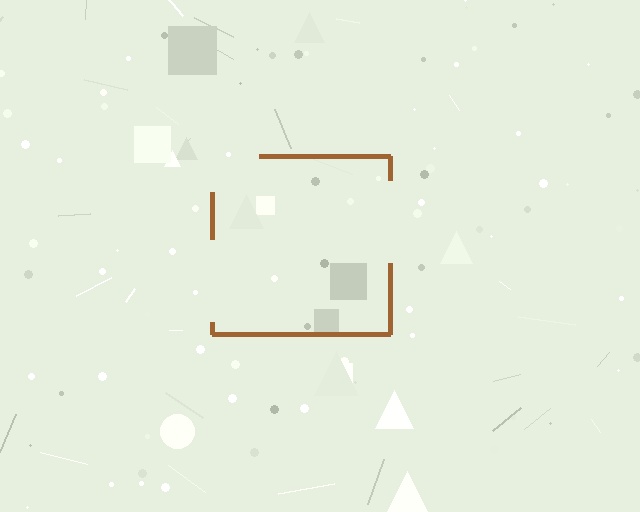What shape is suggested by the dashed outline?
The dashed outline suggests a square.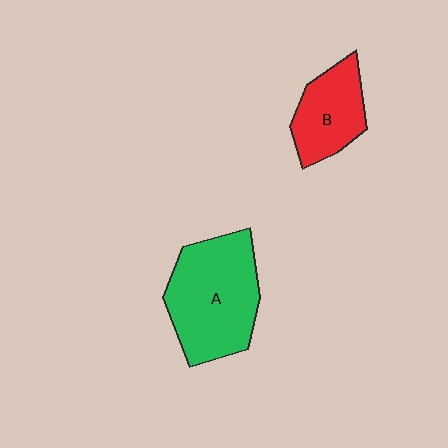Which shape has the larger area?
Shape A (green).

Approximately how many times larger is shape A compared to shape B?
Approximately 1.7 times.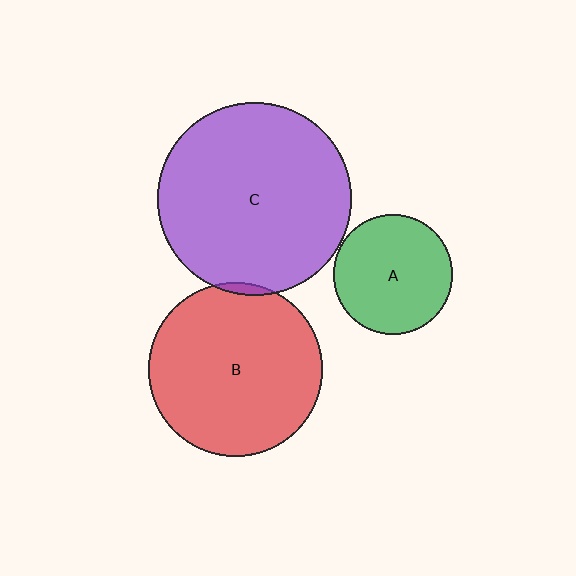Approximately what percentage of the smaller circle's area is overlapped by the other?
Approximately 5%.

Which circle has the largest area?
Circle C (purple).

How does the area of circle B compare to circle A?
Approximately 2.1 times.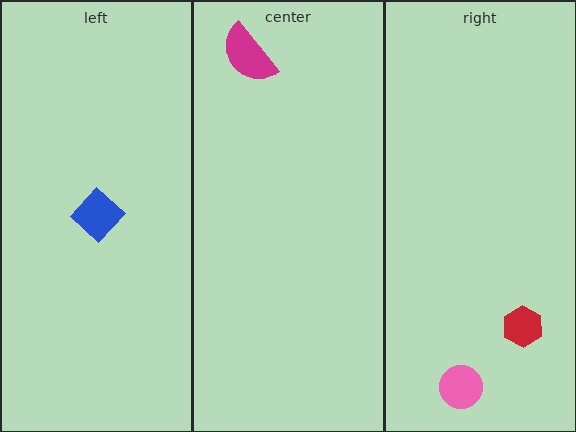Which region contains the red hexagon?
The right region.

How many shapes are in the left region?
1.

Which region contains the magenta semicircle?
The center region.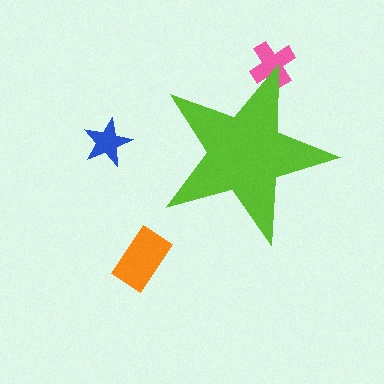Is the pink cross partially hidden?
Yes, the pink cross is partially hidden behind the lime star.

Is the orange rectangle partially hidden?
No, the orange rectangle is fully visible.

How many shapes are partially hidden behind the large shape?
1 shape is partially hidden.